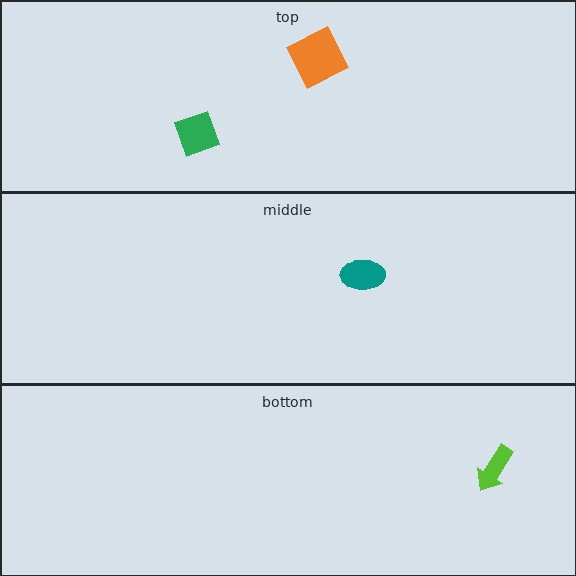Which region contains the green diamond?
The top region.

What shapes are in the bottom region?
The lime arrow.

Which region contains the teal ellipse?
The middle region.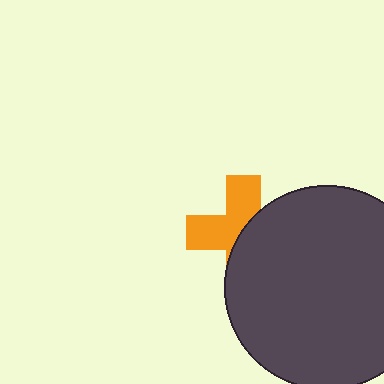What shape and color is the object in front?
The object in front is a dark gray circle.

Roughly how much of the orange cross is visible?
About half of it is visible (roughly 49%).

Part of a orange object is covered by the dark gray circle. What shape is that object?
It is a cross.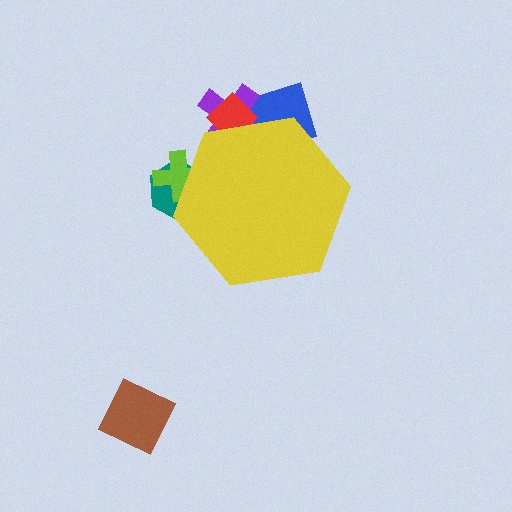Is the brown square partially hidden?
No, the brown square is fully visible.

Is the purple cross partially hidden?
Yes, the purple cross is partially hidden behind the yellow hexagon.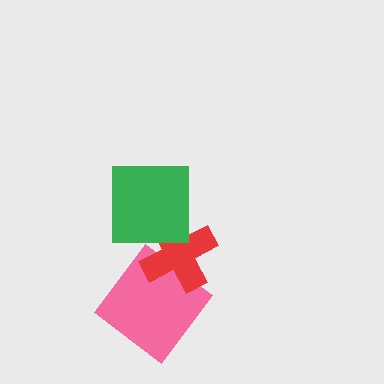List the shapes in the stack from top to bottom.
From top to bottom: the green square, the red cross, the pink diamond.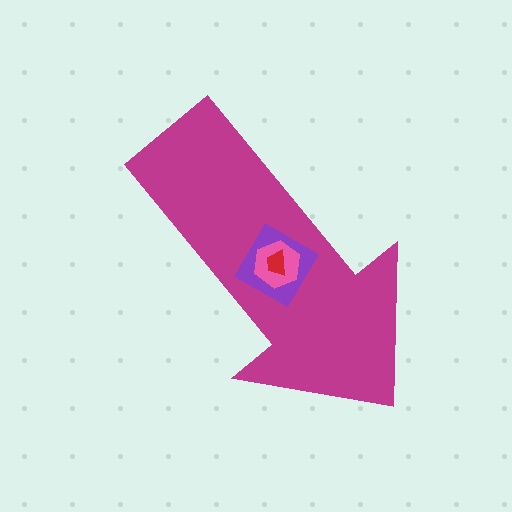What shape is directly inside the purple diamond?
The pink hexagon.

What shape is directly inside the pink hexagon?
The red trapezoid.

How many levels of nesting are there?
4.